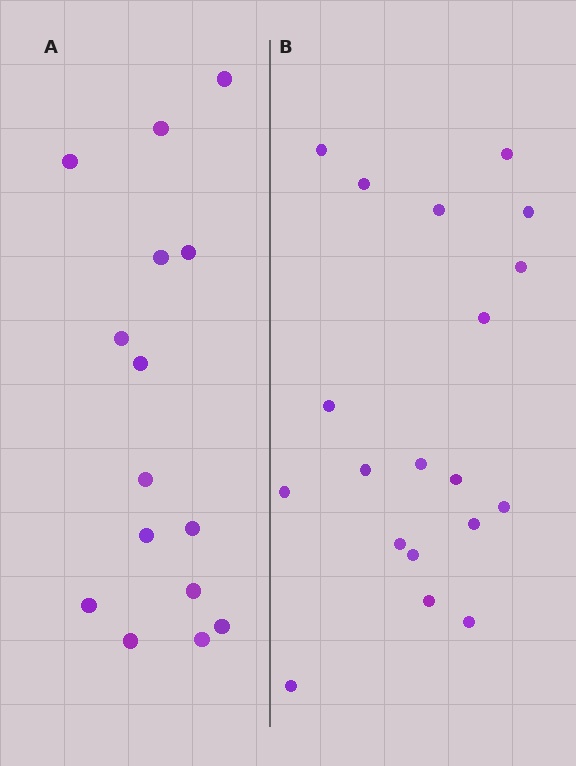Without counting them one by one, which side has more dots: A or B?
Region B (the right region) has more dots.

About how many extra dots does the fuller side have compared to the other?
Region B has about 4 more dots than region A.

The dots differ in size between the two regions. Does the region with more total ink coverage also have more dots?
No. Region A has more total ink coverage because its dots are larger, but region B actually contains more individual dots. Total area can be misleading — the number of items is what matters here.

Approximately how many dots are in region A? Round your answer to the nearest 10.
About 20 dots. (The exact count is 15, which rounds to 20.)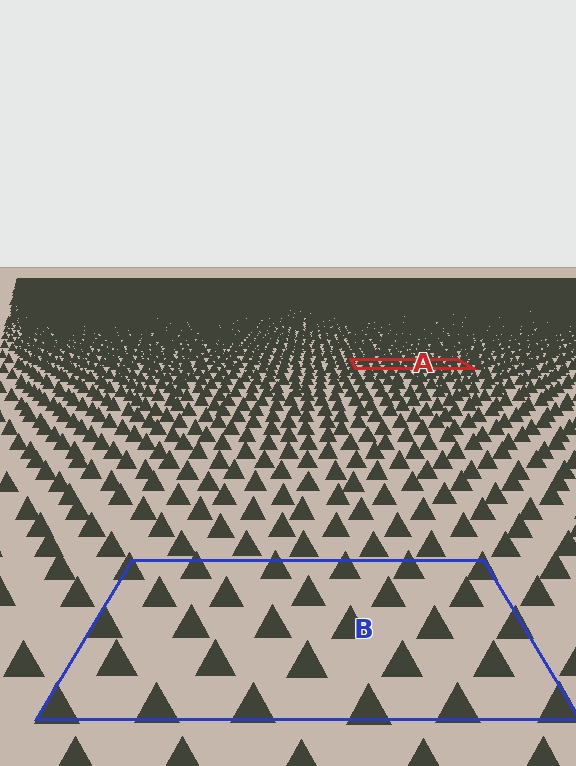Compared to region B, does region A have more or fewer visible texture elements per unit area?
Region A has more texture elements per unit area — they are packed more densely because it is farther away.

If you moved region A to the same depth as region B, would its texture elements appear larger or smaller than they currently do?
They would appear larger. At a closer depth, the same texture elements are projected at a bigger on-screen size.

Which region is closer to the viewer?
Region B is closer. The texture elements there are larger and more spread out.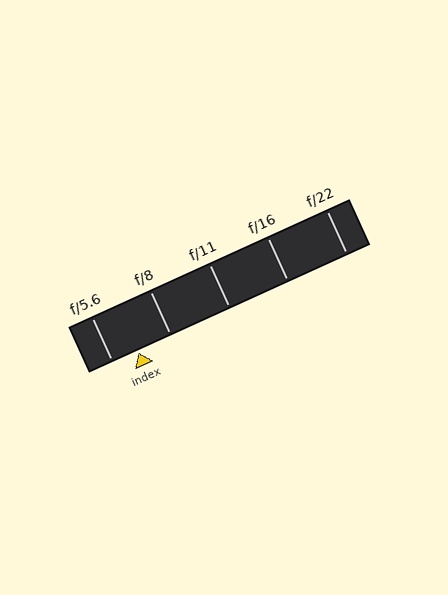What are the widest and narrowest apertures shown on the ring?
The widest aperture shown is f/5.6 and the narrowest is f/22.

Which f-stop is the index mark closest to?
The index mark is closest to f/5.6.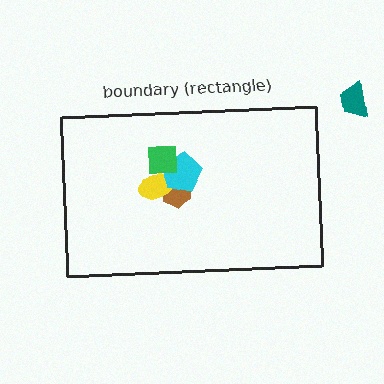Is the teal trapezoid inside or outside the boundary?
Outside.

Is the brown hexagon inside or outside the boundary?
Inside.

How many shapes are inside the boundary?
4 inside, 1 outside.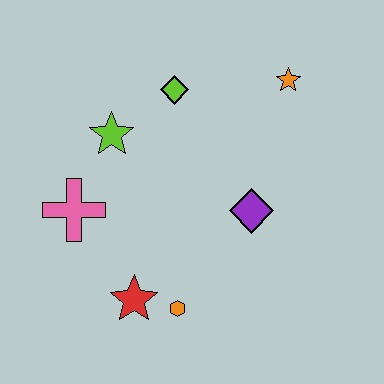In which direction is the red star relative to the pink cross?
The red star is below the pink cross.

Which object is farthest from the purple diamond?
The pink cross is farthest from the purple diamond.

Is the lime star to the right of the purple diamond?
No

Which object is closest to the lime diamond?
The lime star is closest to the lime diamond.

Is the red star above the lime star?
No